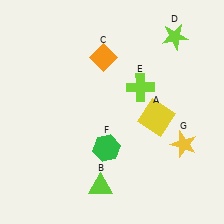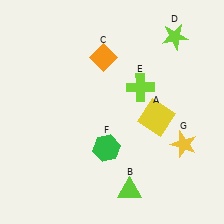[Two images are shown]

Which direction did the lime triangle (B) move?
The lime triangle (B) moved right.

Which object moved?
The lime triangle (B) moved right.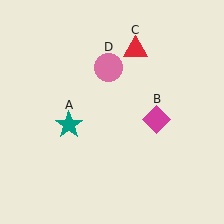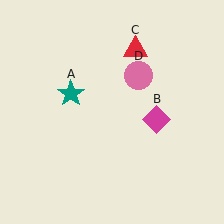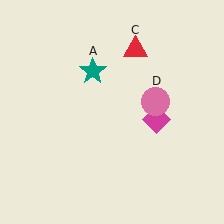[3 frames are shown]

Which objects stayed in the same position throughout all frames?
Magenta diamond (object B) and red triangle (object C) remained stationary.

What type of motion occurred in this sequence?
The teal star (object A), pink circle (object D) rotated clockwise around the center of the scene.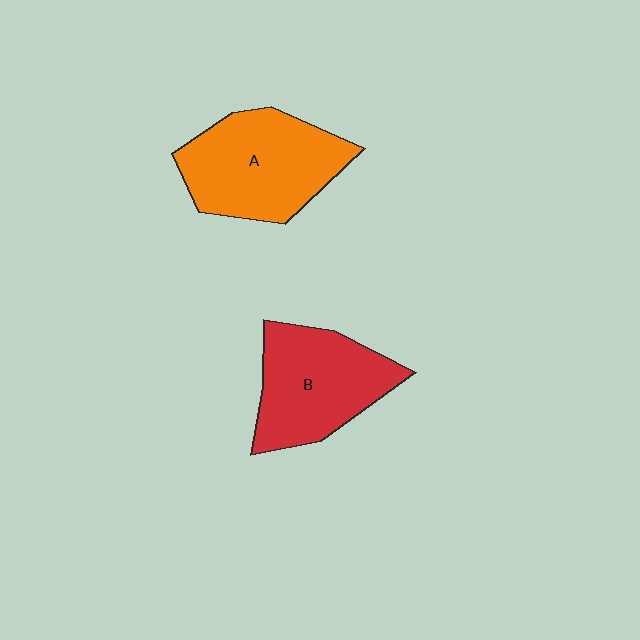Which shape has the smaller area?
Shape B (red).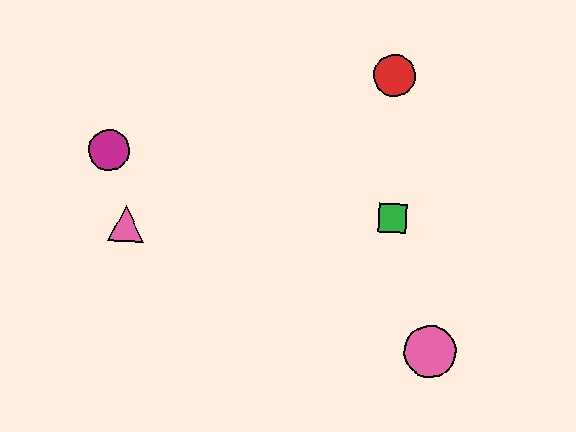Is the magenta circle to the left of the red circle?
Yes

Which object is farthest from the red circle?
The pink triangle is farthest from the red circle.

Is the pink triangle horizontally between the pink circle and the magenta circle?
Yes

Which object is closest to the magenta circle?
The pink triangle is closest to the magenta circle.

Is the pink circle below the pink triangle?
Yes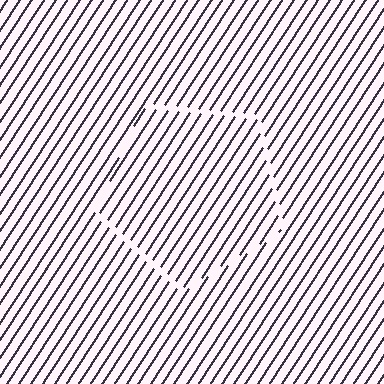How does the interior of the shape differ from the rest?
The interior of the shape contains the same grating, shifted by half a period — the contour is defined by the phase discontinuity where line-ends from the inner and outer gratings abut.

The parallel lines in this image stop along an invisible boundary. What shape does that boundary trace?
An illusory pentagon. The interior of the shape contains the same grating, shifted by half a period — the contour is defined by the phase discontinuity where line-ends from the inner and outer gratings abut.